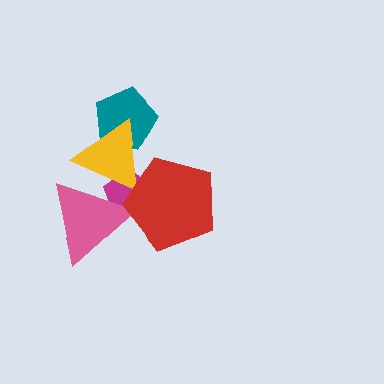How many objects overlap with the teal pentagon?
1 object overlaps with the teal pentagon.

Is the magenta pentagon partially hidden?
Yes, it is partially covered by another shape.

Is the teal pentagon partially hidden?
Yes, it is partially covered by another shape.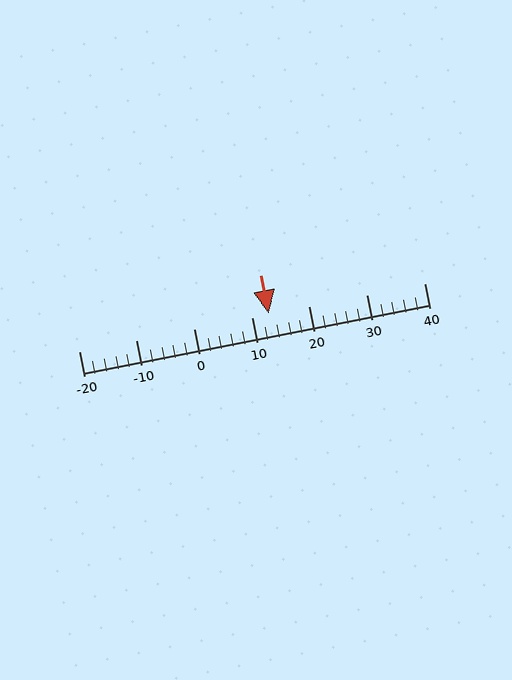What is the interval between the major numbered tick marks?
The major tick marks are spaced 10 units apart.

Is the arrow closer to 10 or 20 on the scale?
The arrow is closer to 10.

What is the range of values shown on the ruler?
The ruler shows values from -20 to 40.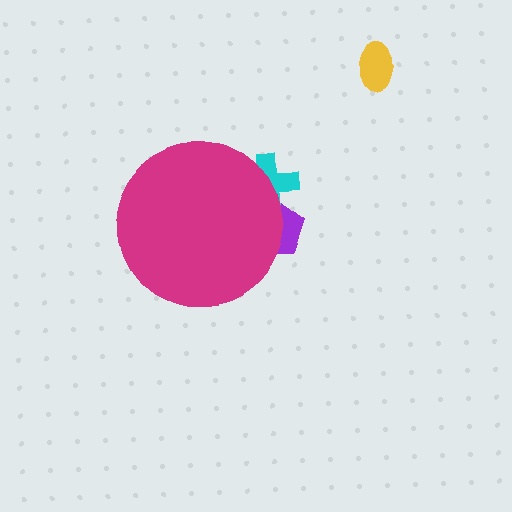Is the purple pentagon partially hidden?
Yes, the purple pentagon is partially hidden behind the magenta circle.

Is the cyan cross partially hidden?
Yes, the cyan cross is partially hidden behind the magenta circle.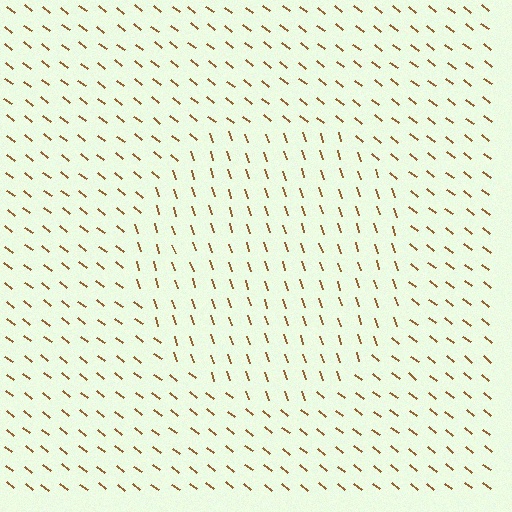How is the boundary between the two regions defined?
The boundary is defined purely by a change in line orientation (approximately 34 degrees difference). All lines are the same color and thickness.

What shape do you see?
I see a circle.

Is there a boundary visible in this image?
Yes, there is a texture boundary formed by a change in line orientation.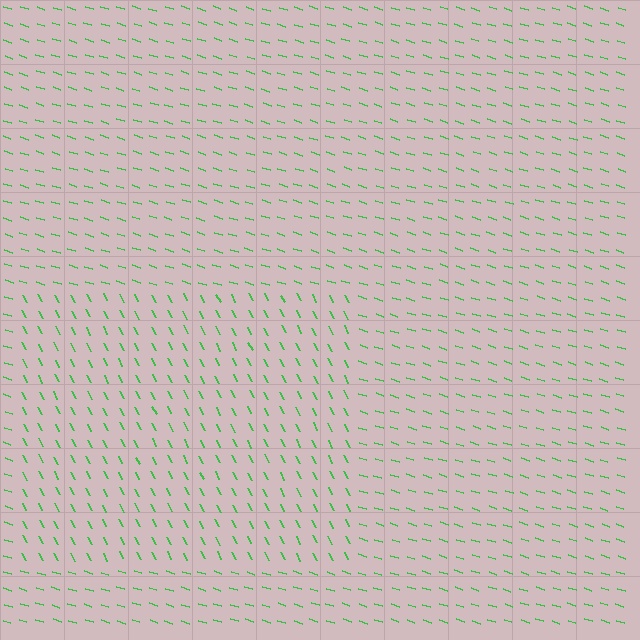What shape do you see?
I see a rectangle.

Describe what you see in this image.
The image is filled with small green line segments. A rectangle region in the image has lines oriented differently from the surrounding lines, creating a visible texture boundary.